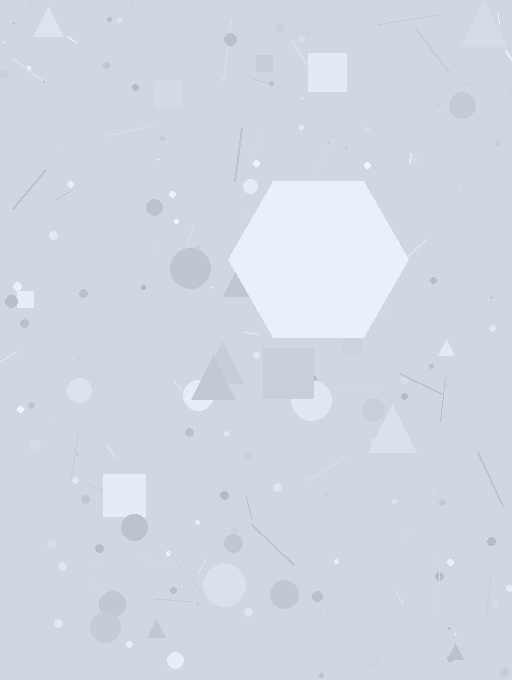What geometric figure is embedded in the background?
A hexagon is embedded in the background.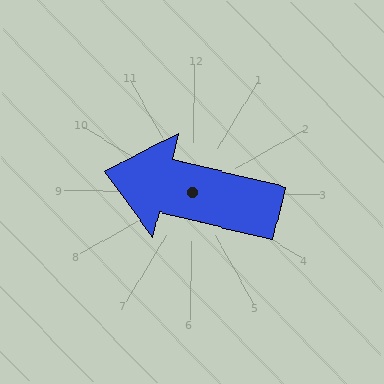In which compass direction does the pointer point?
West.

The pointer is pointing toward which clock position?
Roughly 9 o'clock.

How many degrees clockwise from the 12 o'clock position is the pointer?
Approximately 283 degrees.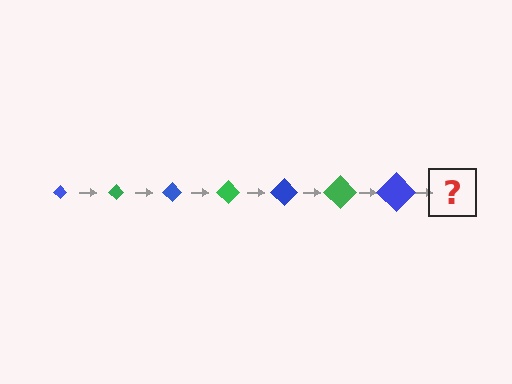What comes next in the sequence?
The next element should be a green diamond, larger than the previous one.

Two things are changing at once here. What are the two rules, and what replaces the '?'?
The two rules are that the diamond grows larger each step and the color cycles through blue and green. The '?' should be a green diamond, larger than the previous one.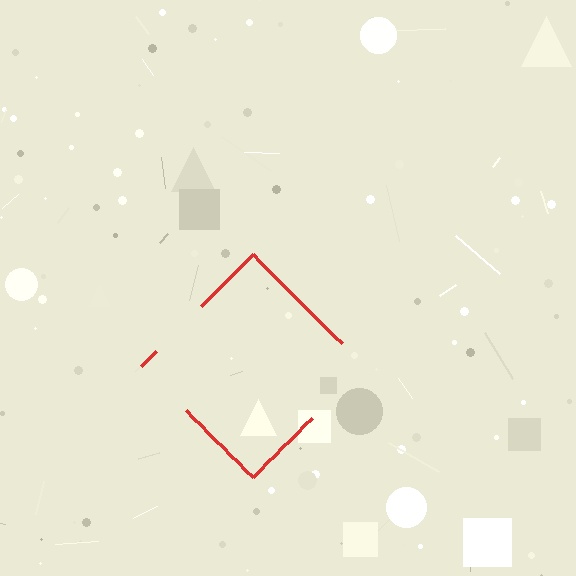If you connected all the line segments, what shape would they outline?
They would outline a diamond.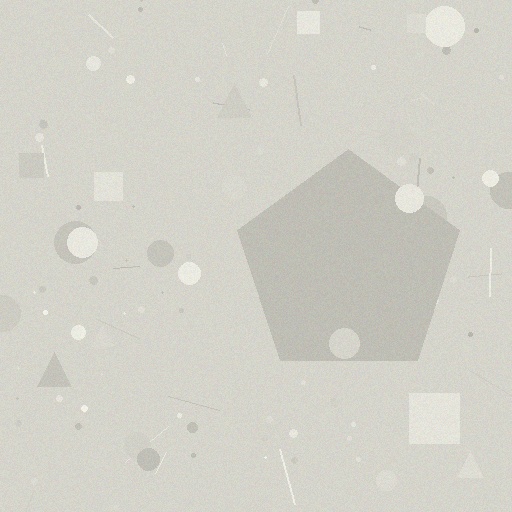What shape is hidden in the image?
A pentagon is hidden in the image.